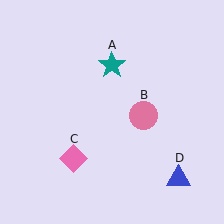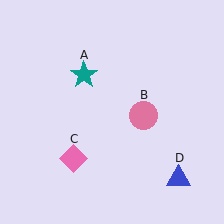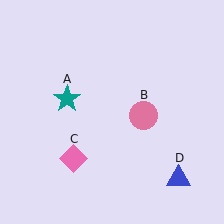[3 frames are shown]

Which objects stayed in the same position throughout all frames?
Pink circle (object B) and pink diamond (object C) and blue triangle (object D) remained stationary.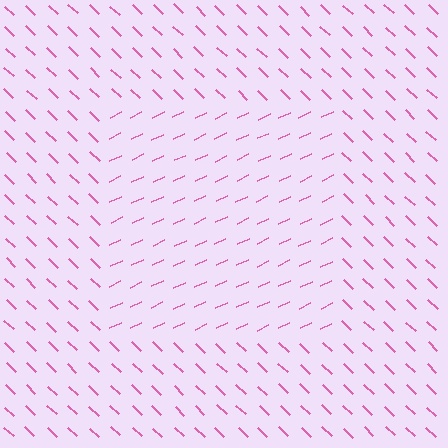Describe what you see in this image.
The image is filled with small pink line segments. A rectangle region in the image has lines oriented differently from the surrounding lines, creating a visible texture boundary.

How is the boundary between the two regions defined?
The boundary is defined purely by a change in line orientation (approximately 69 degrees difference). All lines are the same color and thickness.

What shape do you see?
I see a rectangle.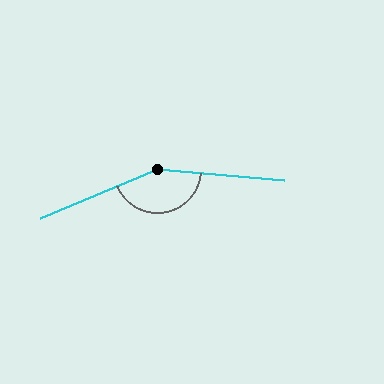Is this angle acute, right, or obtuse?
It is obtuse.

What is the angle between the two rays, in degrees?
Approximately 152 degrees.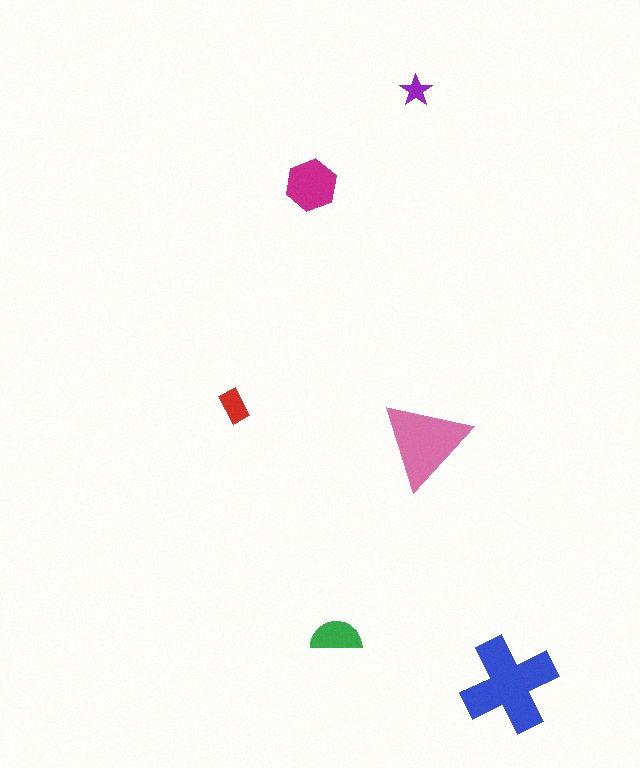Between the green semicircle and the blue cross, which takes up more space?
The blue cross.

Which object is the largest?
The blue cross.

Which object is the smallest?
The purple star.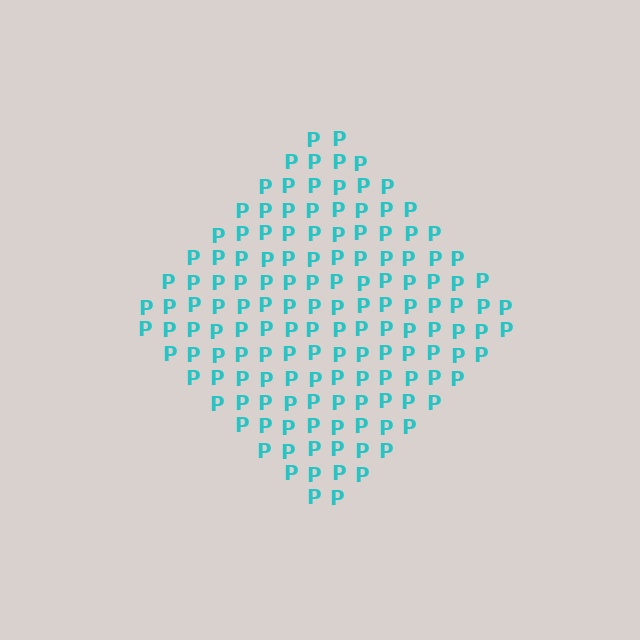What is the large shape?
The large shape is a diamond.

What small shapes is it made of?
It is made of small letter P's.